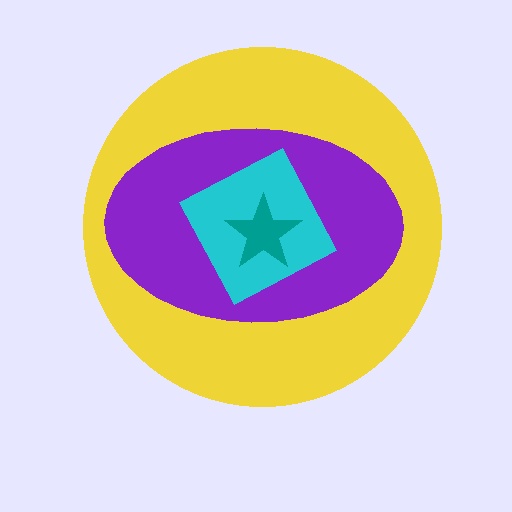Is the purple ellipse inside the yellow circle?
Yes.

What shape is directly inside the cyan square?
The teal star.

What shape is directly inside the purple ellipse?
The cyan square.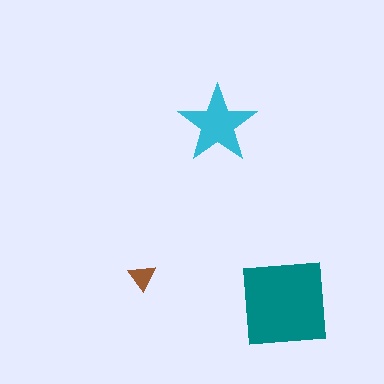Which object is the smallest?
The brown triangle.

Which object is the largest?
The teal square.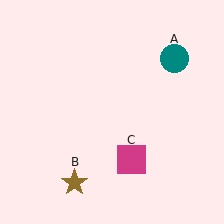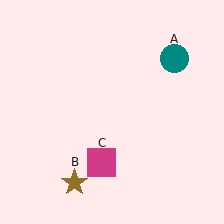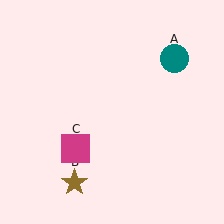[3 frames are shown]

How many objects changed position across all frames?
1 object changed position: magenta square (object C).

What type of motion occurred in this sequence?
The magenta square (object C) rotated clockwise around the center of the scene.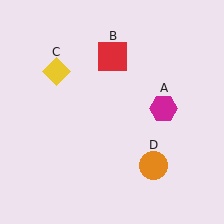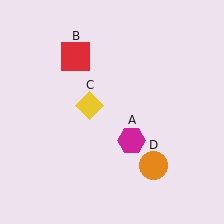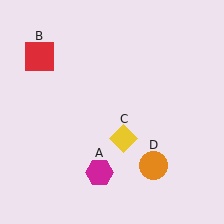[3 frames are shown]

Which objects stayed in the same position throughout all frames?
Orange circle (object D) remained stationary.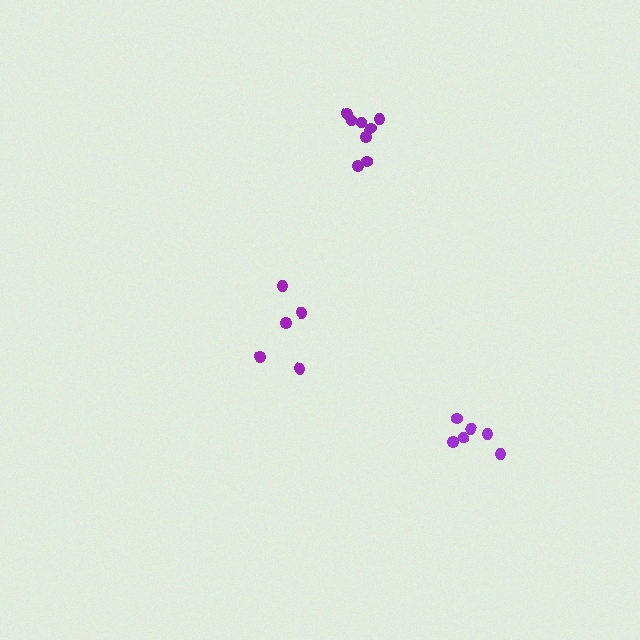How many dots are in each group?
Group 1: 6 dots, Group 2: 5 dots, Group 3: 8 dots (19 total).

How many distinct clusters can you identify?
There are 3 distinct clusters.